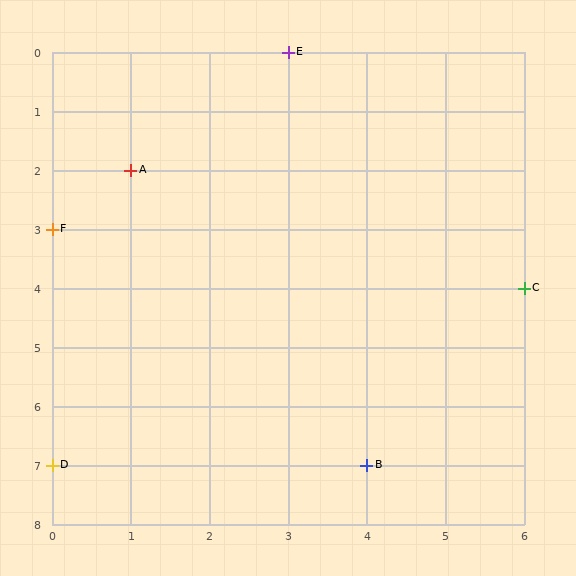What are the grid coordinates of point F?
Point F is at grid coordinates (0, 3).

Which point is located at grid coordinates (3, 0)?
Point E is at (3, 0).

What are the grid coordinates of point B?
Point B is at grid coordinates (4, 7).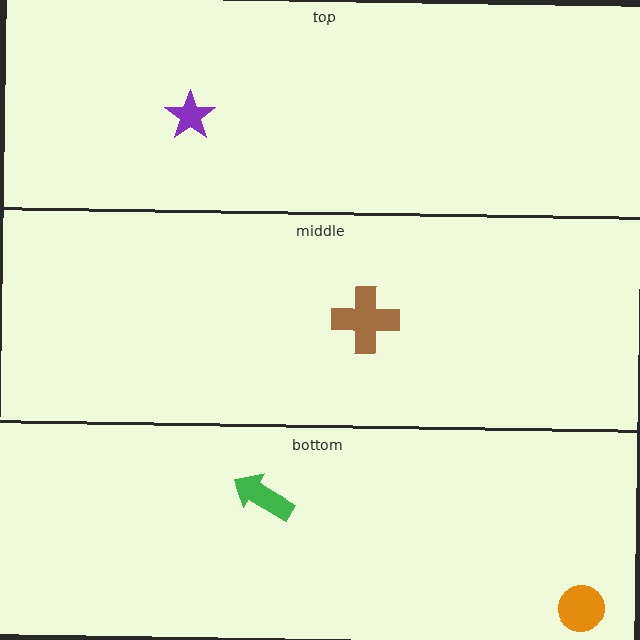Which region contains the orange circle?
The bottom region.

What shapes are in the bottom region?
The green arrow, the orange circle.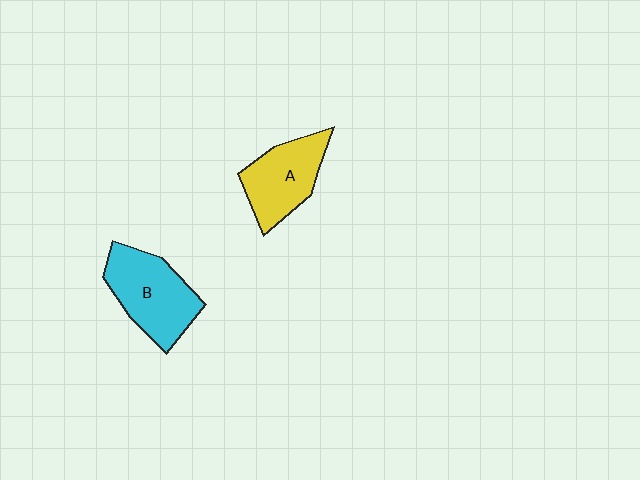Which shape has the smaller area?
Shape A (yellow).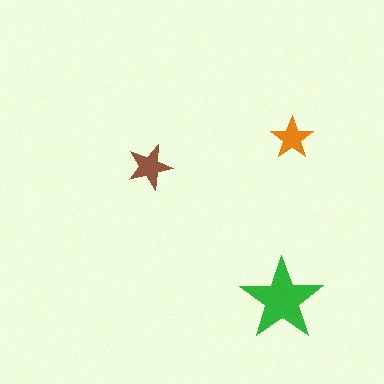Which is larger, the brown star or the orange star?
The brown one.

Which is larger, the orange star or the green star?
The green one.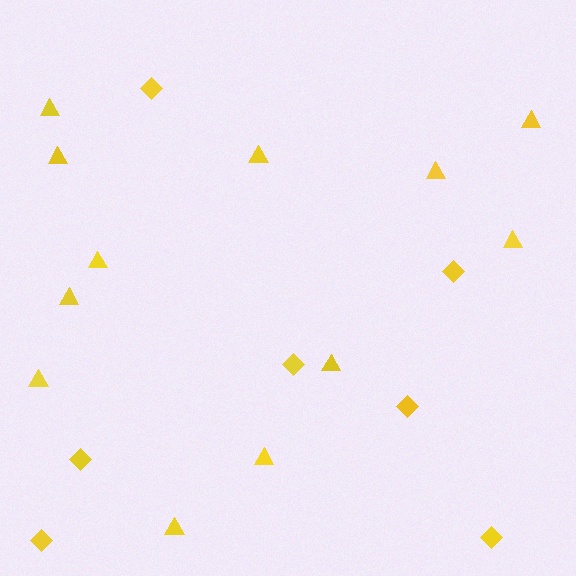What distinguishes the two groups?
There are 2 groups: one group of triangles (12) and one group of diamonds (7).